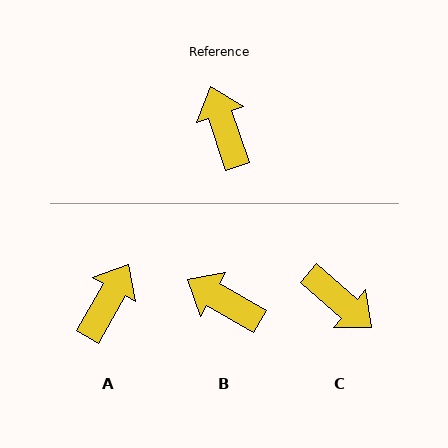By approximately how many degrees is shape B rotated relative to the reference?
Approximately 42 degrees counter-clockwise.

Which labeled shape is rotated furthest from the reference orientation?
C, about 149 degrees away.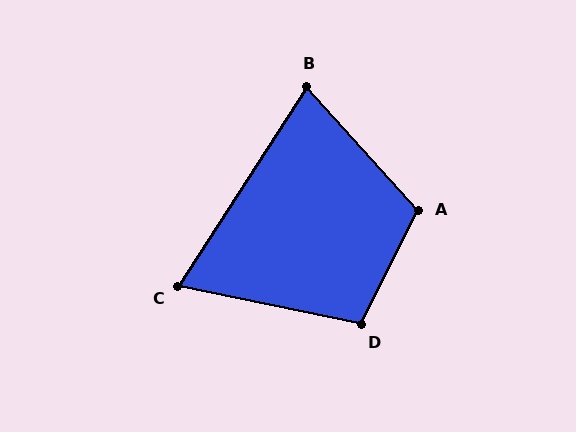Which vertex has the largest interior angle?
A, at approximately 111 degrees.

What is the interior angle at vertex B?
Approximately 75 degrees (acute).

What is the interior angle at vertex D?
Approximately 105 degrees (obtuse).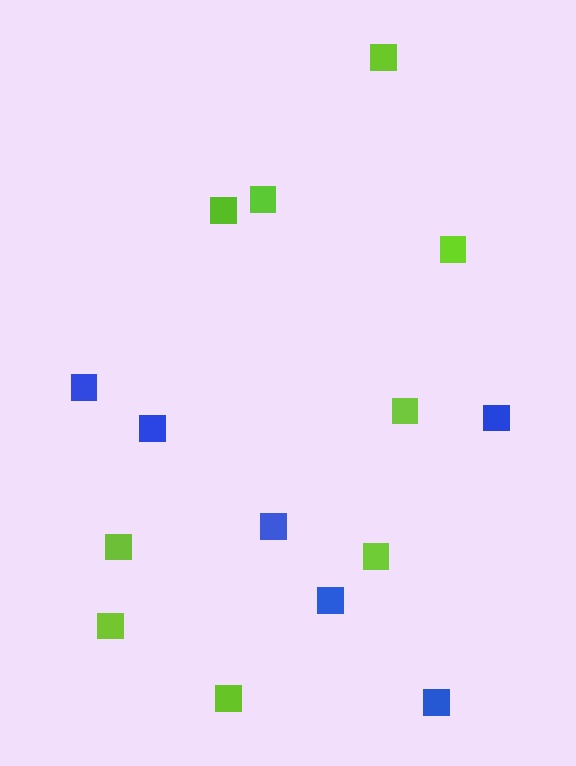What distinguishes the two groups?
There are 2 groups: one group of blue squares (6) and one group of lime squares (9).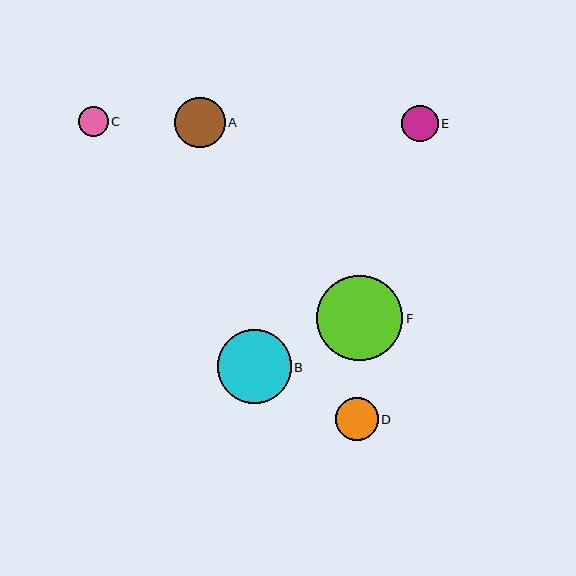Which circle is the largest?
Circle F is the largest with a size of approximately 86 pixels.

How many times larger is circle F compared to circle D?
Circle F is approximately 2.0 times the size of circle D.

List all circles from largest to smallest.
From largest to smallest: F, B, A, D, E, C.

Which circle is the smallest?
Circle C is the smallest with a size of approximately 30 pixels.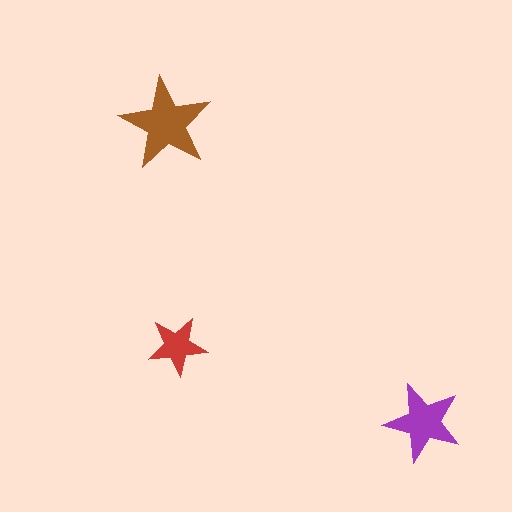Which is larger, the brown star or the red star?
The brown one.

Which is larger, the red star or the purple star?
The purple one.